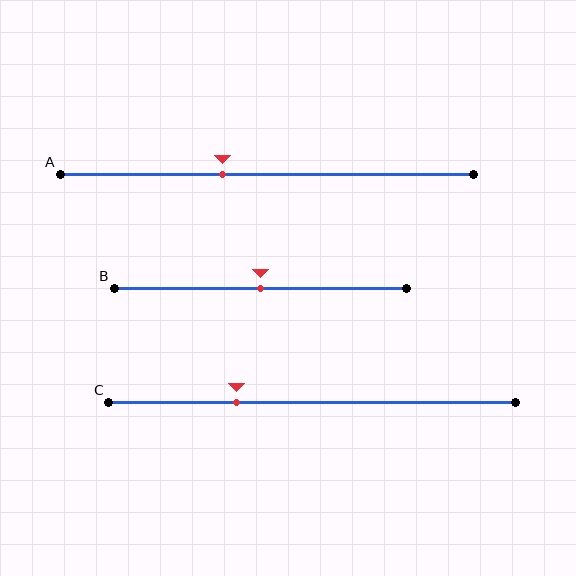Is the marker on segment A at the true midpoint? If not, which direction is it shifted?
No, the marker on segment A is shifted to the left by about 11% of the segment length.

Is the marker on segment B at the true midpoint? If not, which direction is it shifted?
Yes, the marker on segment B is at the true midpoint.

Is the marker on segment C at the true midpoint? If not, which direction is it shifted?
No, the marker on segment C is shifted to the left by about 19% of the segment length.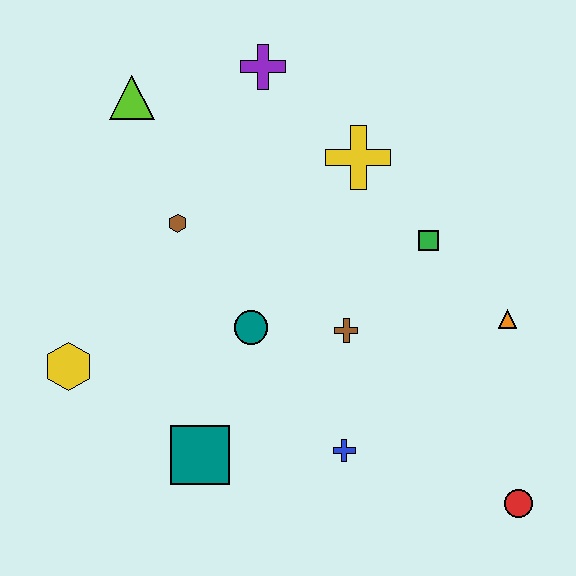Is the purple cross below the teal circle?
No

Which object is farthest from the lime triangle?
The red circle is farthest from the lime triangle.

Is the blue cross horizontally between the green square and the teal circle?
Yes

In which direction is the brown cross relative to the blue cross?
The brown cross is above the blue cross.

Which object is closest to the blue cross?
The brown cross is closest to the blue cross.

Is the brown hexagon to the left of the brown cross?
Yes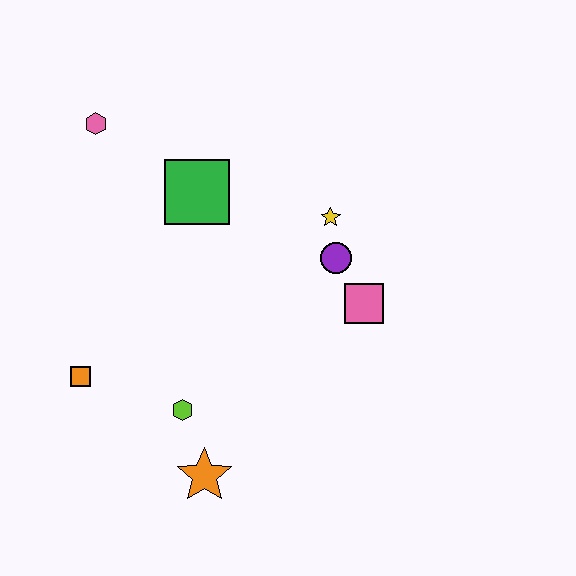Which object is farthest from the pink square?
The pink hexagon is farthest from the pink square.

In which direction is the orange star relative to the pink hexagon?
The orange star is below the pink hexagon.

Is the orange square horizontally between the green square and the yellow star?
No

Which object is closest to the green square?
The pink hexagon is closest to the green square.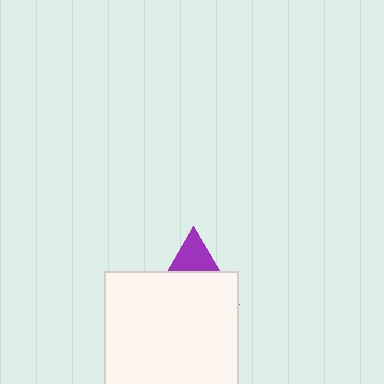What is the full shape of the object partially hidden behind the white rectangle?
The partially hidden object is a purple triangle.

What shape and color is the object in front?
The object in front is a white rectangle.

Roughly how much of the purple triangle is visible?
A small part of it is visible (roughly 33%).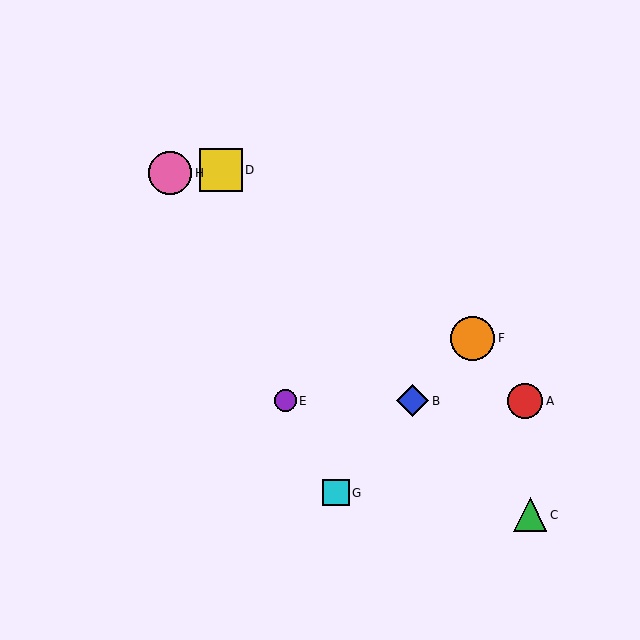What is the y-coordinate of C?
Object C is at y≈515.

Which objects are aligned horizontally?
Objects A, B, E are aligned horizontally.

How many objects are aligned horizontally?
3 objects (A, B, E) are aligned horizontally.